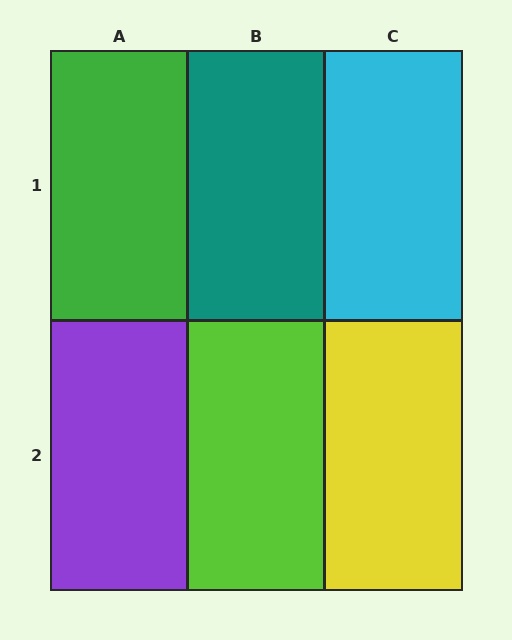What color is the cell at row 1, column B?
Teal.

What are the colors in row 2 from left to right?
Purple, lime, yellow.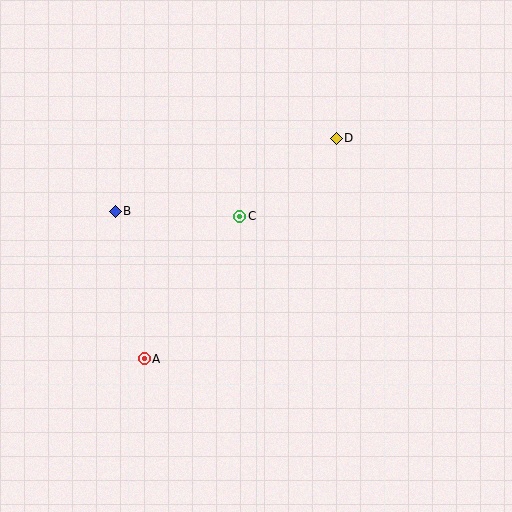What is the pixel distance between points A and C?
The distance between A and C is 172 pixels.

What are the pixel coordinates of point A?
Point A is at (144, 359).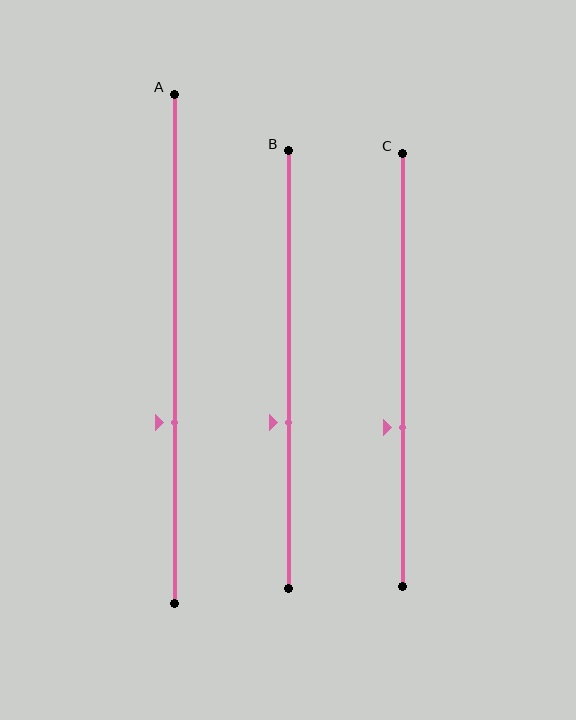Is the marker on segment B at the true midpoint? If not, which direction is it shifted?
No, the marker on segment B is shifted downward by about 12% of the segment length.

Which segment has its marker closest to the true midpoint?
Segment B has its marker closest to the true midpoint.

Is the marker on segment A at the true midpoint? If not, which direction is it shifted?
No, the marker on segment A is shifted downward by about 14% of the segment length.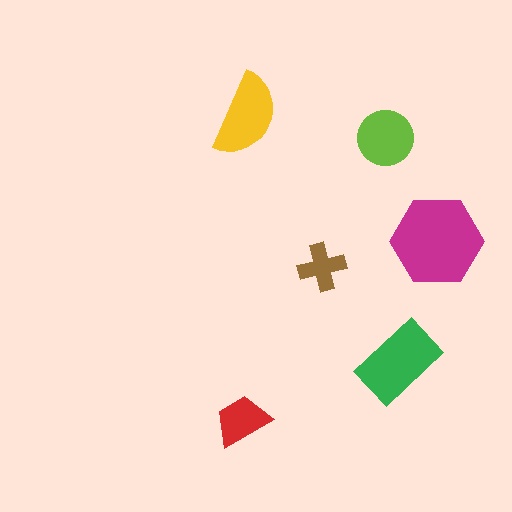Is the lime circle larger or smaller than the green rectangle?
Smaller.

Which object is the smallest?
The brown cross.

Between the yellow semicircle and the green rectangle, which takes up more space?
The green rectangle.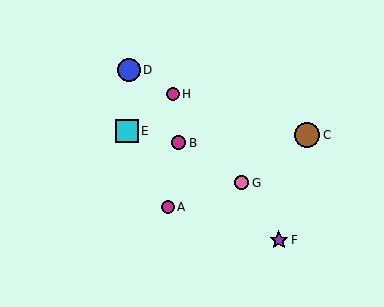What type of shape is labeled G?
Shape G is a pink circle.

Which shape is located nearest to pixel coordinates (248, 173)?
The pink circle (labeled G) at (242, 183) is nearest to that location.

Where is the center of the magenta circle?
The center of the magenta circle is at (179, 143).